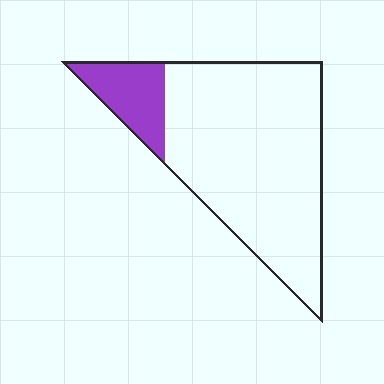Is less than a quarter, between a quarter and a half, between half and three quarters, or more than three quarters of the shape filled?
Less than a quarter.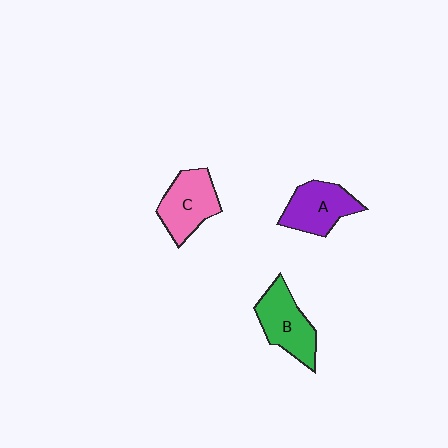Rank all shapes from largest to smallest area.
From largest to smallest: B (green), C (pink), A (purple).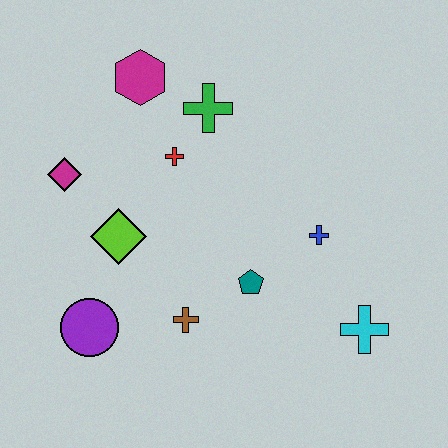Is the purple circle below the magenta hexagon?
Yes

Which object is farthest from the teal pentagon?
The magenta hexagon is farthest from the teal pentagon.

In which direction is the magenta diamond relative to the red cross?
The magenta diamond is to the left of the red cross.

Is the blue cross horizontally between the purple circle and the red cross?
No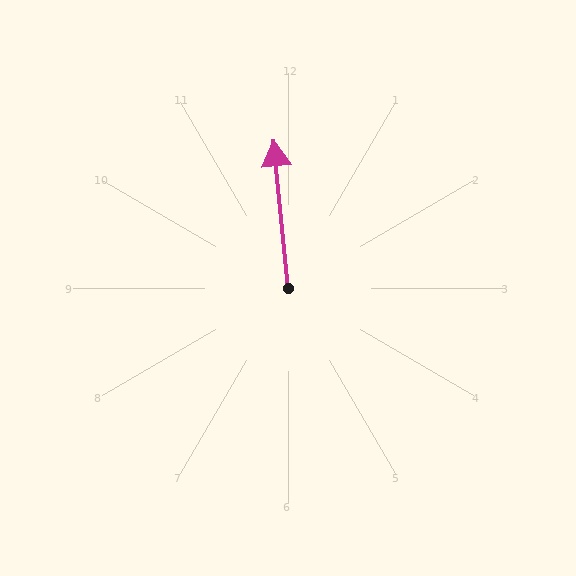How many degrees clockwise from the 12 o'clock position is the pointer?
Approximately 354 degrees.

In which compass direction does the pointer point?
North.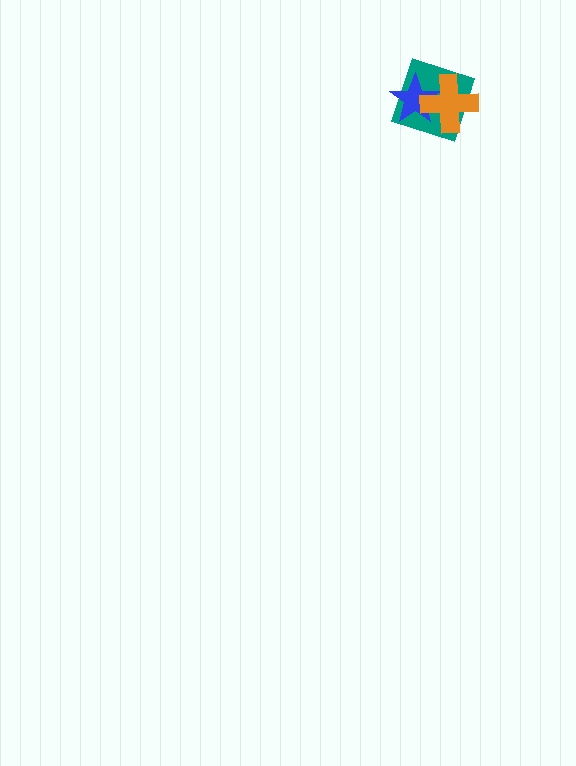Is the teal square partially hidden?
Yes, it is partially covered by another shape.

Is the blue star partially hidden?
Yes, it is partially covered by another shape.